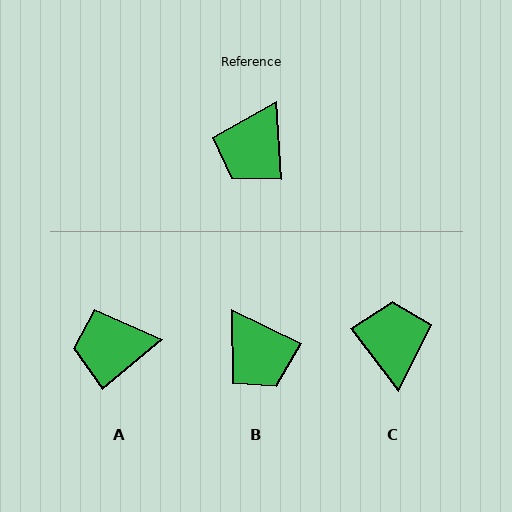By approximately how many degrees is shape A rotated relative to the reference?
Approximately 54 degrees clockwise.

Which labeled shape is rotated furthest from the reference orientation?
C, about 146 degrees away.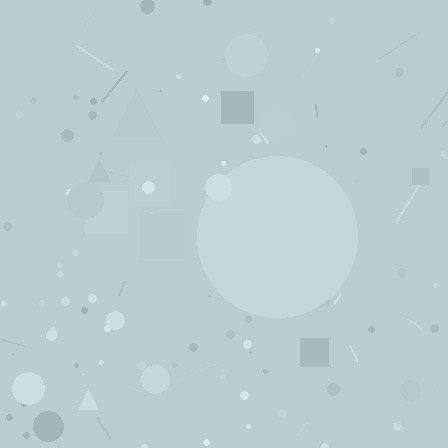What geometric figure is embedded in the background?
A circle is embedded in the background.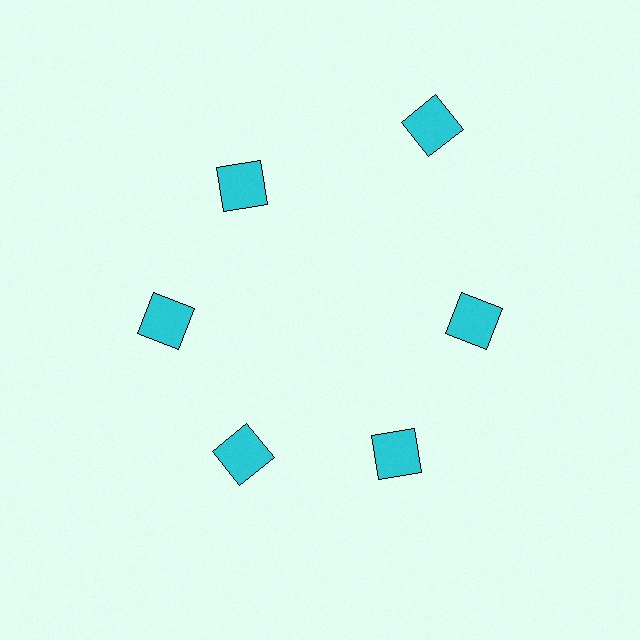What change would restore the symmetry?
The symmetry would be restored by moving it inward, back onto the ring so that all 6 squares sit at equal angles and equal distance from the center.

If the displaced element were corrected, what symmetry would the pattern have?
It would have 6-fold rotational symmetry — the pattern would map onto itself every 60 degrees.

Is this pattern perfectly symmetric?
No. The 6 cyan squares are arranged in a ring, but one element near the 1 o'clock position is pushed outward from the center, breaking the 6-fold rotational symmetry.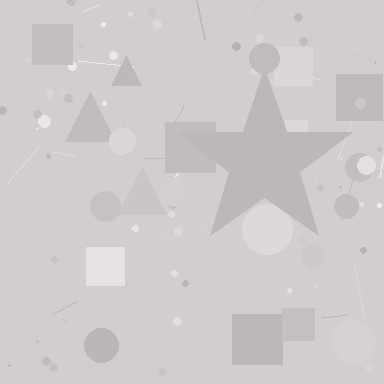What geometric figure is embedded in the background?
A star is embedded in the background.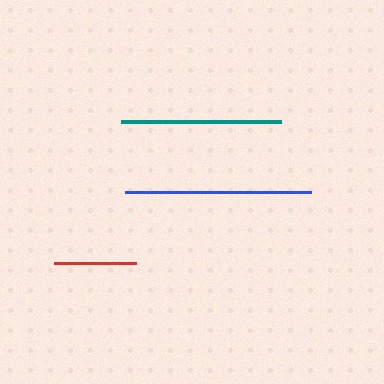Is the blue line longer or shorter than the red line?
The blue line is longer than the red line.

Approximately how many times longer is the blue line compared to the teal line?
The blue line is approximately 1.2 times the length of the teal line.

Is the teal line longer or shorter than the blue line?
The blue line is longer than the teal line.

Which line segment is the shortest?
The red line is the shortest at approximately 83 pixels.